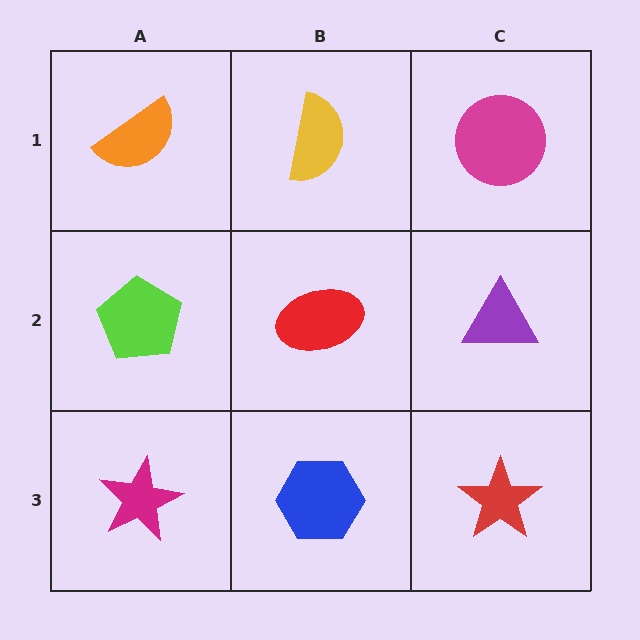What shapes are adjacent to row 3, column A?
A lime pentagon (row 2, column A), a blue hexagon (row 3, column B).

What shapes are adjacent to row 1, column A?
A lime pentagon (row 2, column A), a yellow semicircle (row 1, column B).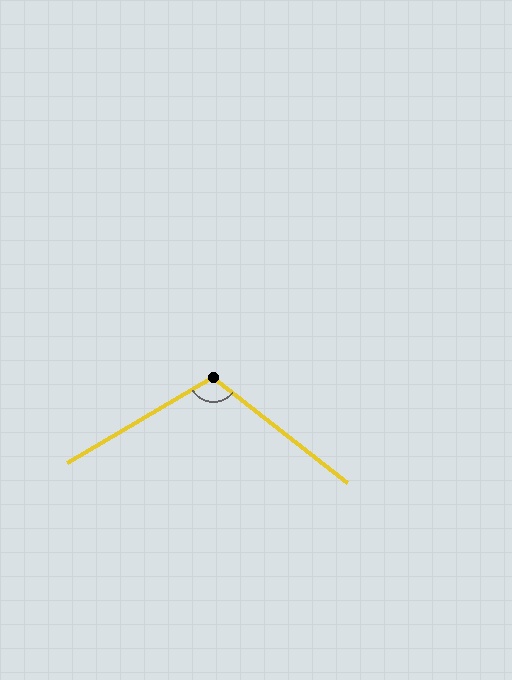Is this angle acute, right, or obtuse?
It is obtuse.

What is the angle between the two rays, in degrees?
Approximately 111 degrees.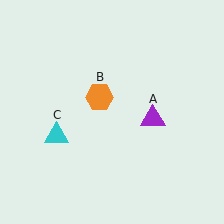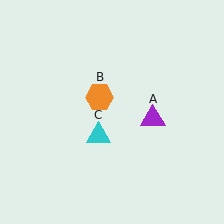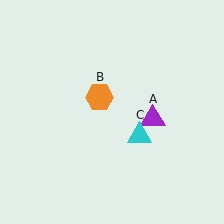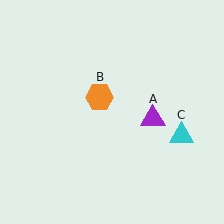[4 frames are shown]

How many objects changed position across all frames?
1 object changed position: cyan triangle (object C).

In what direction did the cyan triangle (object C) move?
The cyan triangle (object C) moved right.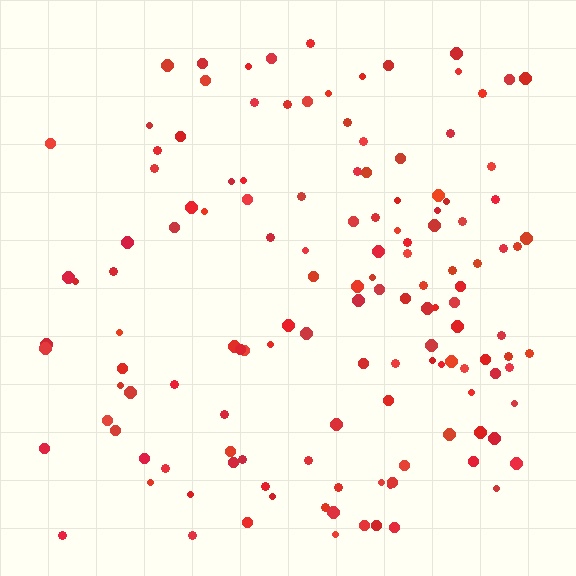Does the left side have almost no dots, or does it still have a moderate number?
Still a moderate number, just noticeably fewer than the right.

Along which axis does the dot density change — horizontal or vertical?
Horizontal.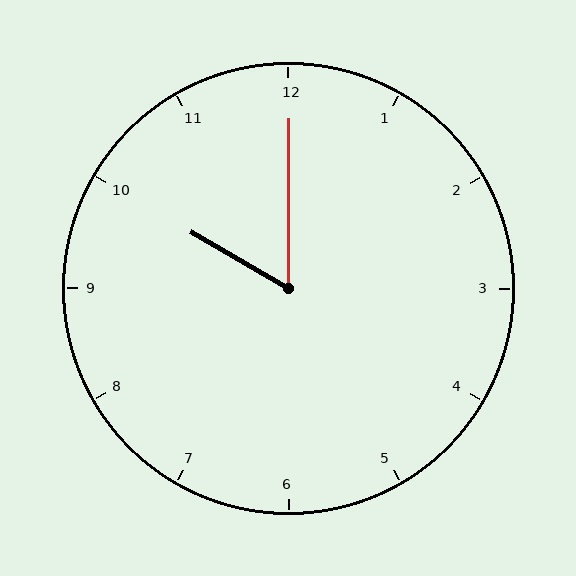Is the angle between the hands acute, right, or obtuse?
It is acute.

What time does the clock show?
10:00.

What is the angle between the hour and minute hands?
Approximately 60 degrees.